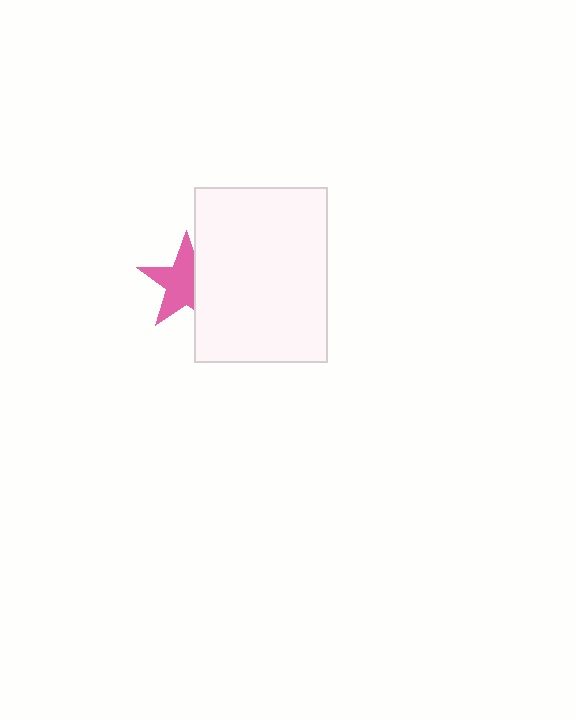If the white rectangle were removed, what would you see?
You would see the complete pink star.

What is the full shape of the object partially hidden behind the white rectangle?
The partially hidden object is a pink star.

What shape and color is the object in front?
The object in front is a white rectangle.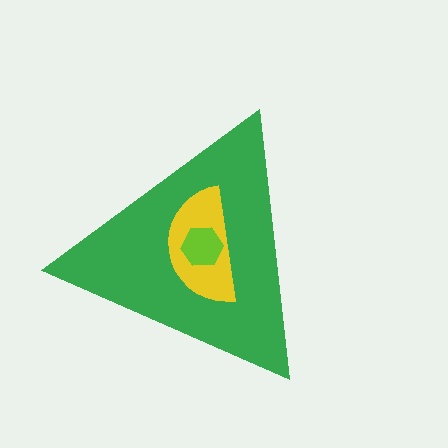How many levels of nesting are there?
3.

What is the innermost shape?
The lime hexagon.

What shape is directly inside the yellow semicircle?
The lime hexagon.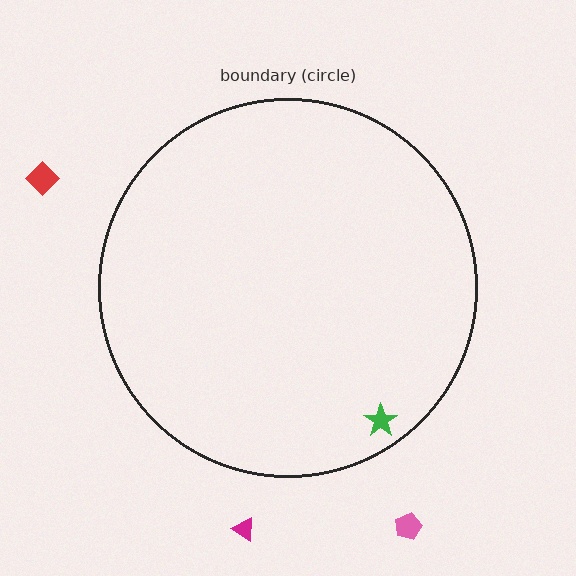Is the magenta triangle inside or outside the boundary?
Outside.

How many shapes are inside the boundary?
1 inside, 3 outside.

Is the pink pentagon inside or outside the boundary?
Outside.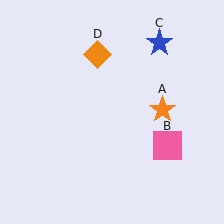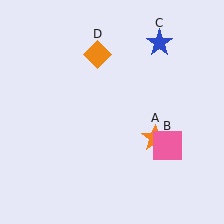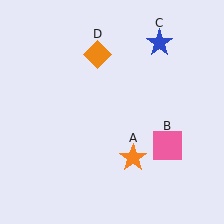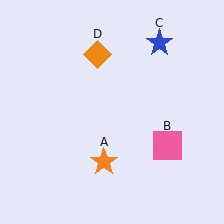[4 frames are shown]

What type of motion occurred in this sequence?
The orange star (object A) rotated clockwise around the center of the scene.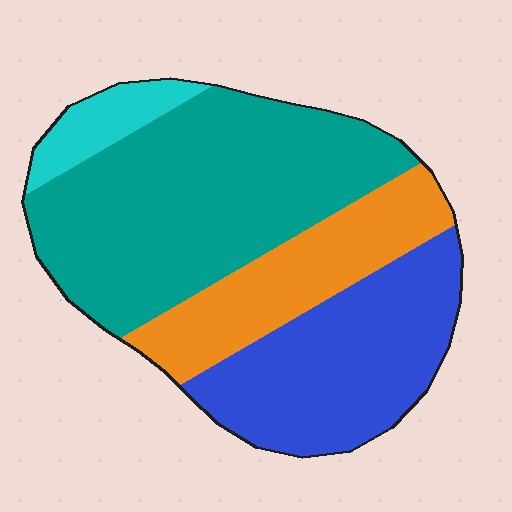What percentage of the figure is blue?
Blue covers roughly 30% of the figure.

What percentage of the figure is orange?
Orange takes up about one fifth (1/5) of the figure.